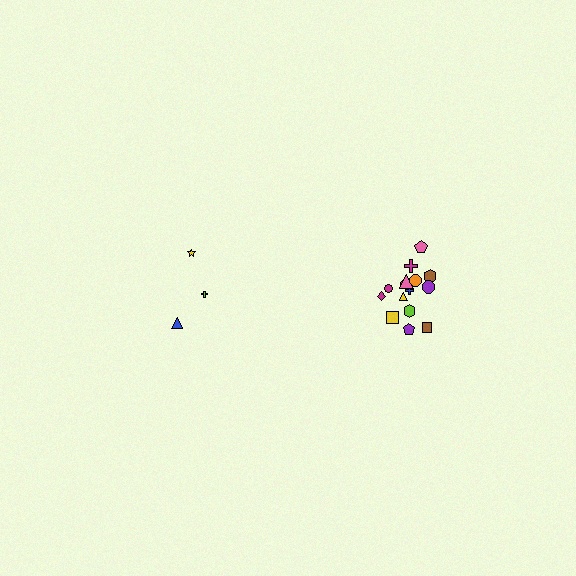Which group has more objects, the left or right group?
The right group.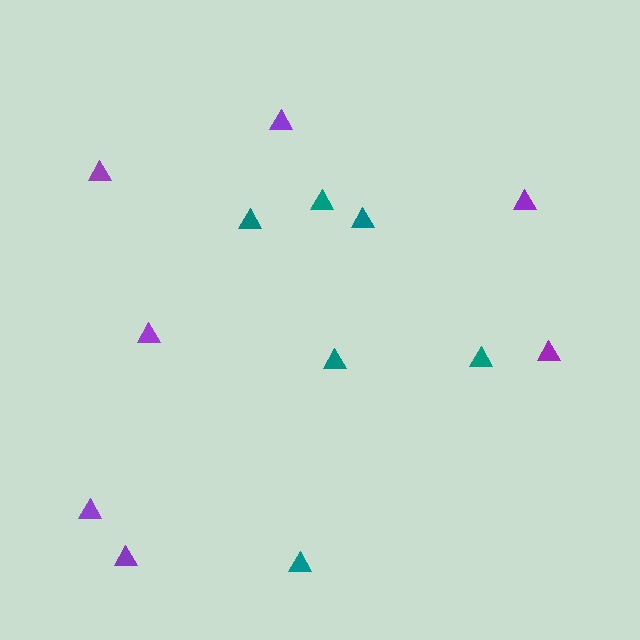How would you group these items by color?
There are 2 groups: one group of teal triangles (6) and one group of purple triangles (7).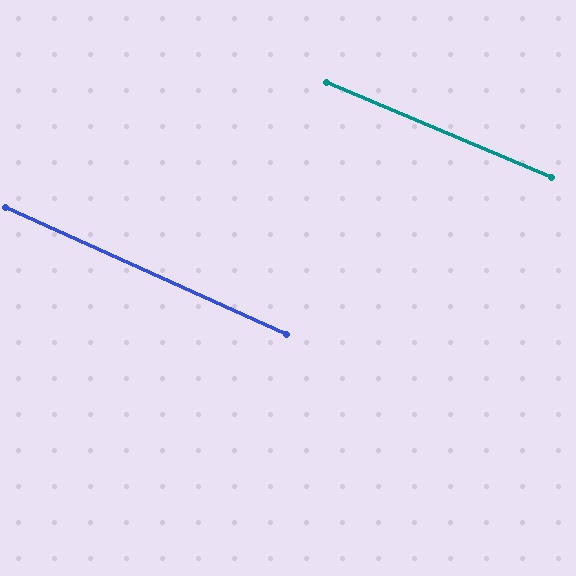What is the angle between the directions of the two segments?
Approximately 2 degrees.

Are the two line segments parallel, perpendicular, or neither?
Parallel — their directions differ by only 1.5°.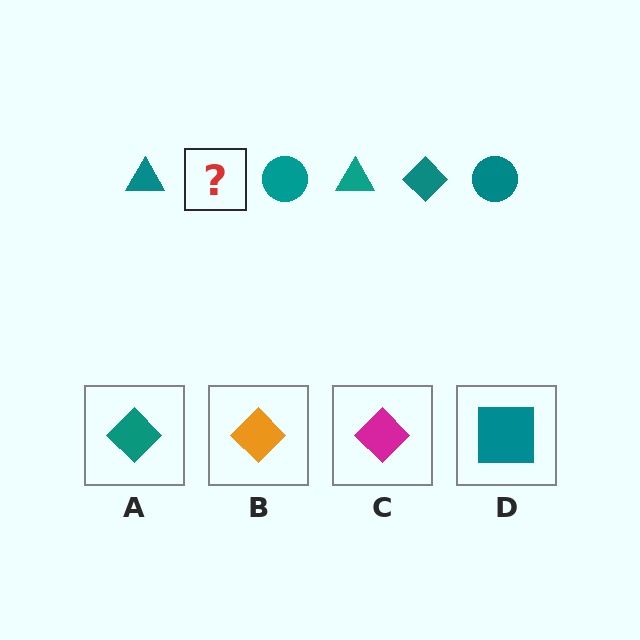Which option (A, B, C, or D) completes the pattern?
A.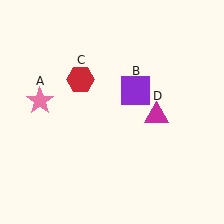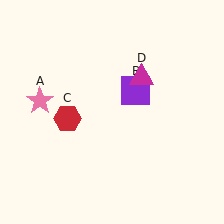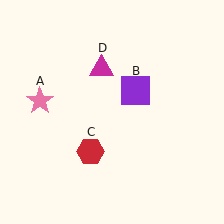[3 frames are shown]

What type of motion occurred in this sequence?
The red hexagon (object C), magenta triangle (object D) rotated counterclockwise around the center of the scene.